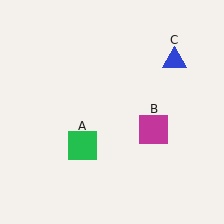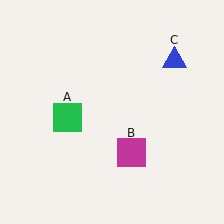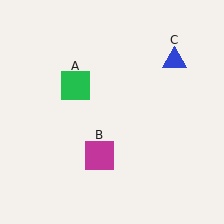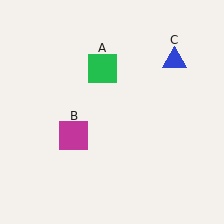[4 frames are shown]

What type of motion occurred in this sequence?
The green square (object A), magenta square (object B) rotated clockwise around the center of the scene.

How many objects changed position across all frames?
2 objects changed position: green square (object A), magenta square (object B).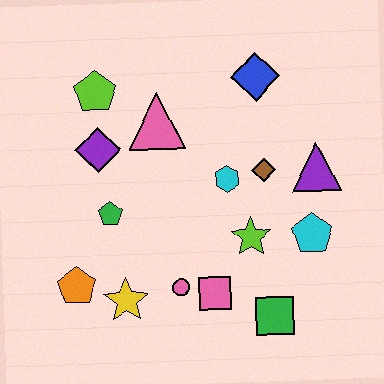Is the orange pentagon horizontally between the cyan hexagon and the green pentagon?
No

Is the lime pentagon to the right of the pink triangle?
No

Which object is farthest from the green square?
The lime pentagon is farthest from the green square.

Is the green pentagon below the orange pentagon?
No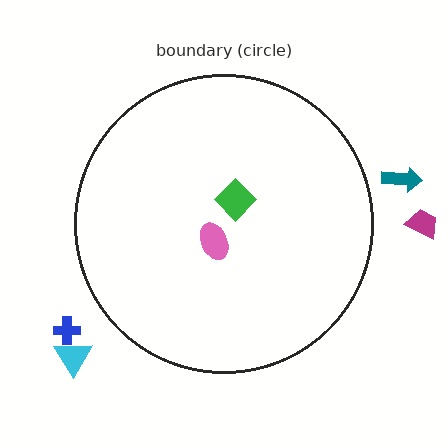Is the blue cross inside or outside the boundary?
Outside.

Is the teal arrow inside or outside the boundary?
Outside.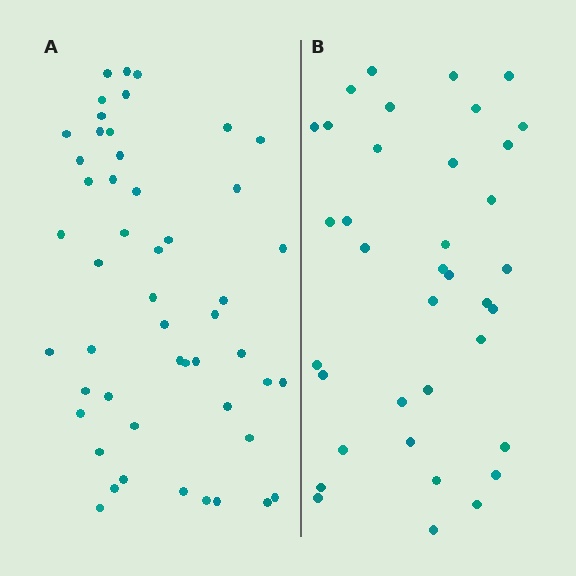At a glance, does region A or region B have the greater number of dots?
Region A (the left region) has more dots.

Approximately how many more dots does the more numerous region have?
Region A has approximately 15 more dots than region B.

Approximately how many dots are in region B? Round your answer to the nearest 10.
About 40 dots. (The exact count is 37, which rounds to 40.)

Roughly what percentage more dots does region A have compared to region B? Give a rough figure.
About 35% more.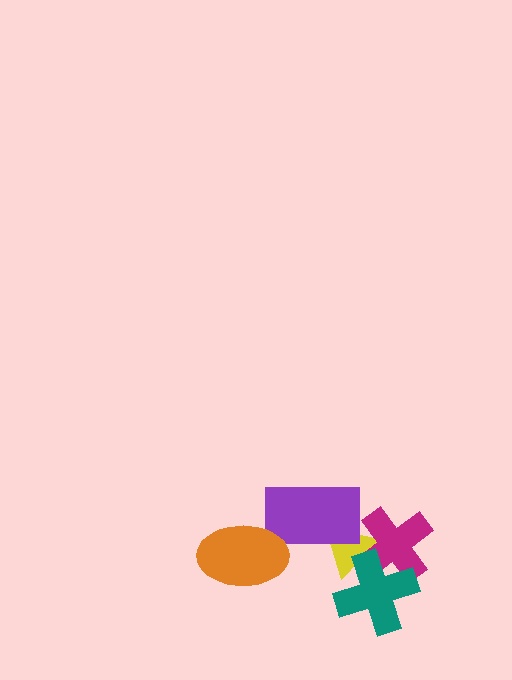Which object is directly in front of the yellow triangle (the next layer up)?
The magenta cross is directly in front of the yellow triangle.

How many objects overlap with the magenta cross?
2 objects overlap with the magenta cross.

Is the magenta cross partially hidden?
Yes, it is partially covered by another shape.